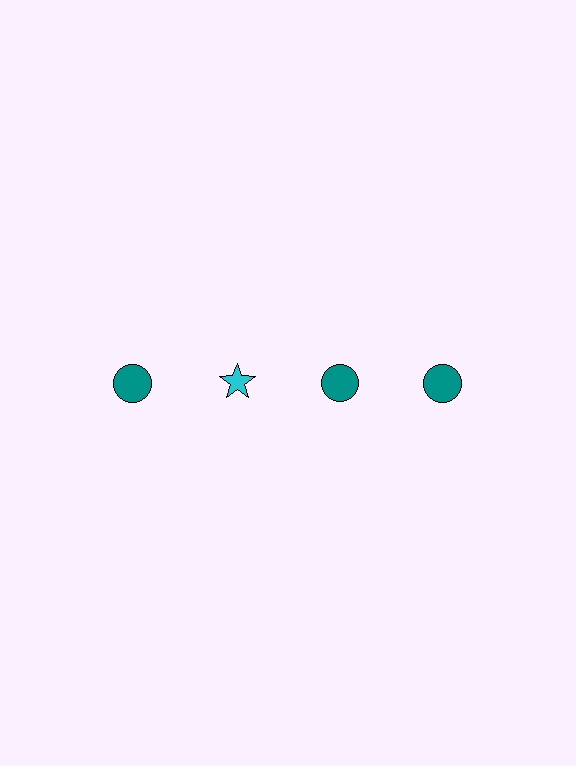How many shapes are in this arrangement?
There are 4 shapes arranged in a grid pattern.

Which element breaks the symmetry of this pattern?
The cyan star in the top row, second from left column breaks the symmetry. All other shapes are teal circles.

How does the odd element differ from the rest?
It differs in both color (cyan instead of teal) and shape (star instead of circle).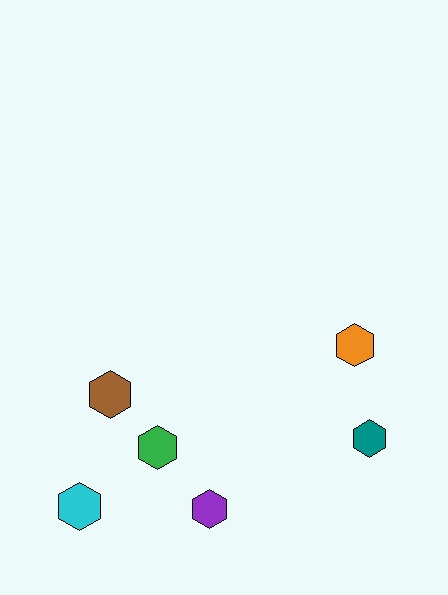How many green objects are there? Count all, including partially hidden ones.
There is 1 green object.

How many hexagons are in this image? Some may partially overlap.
There are 6 hexagons.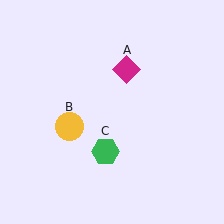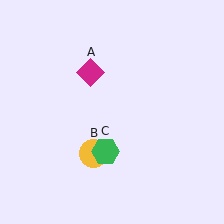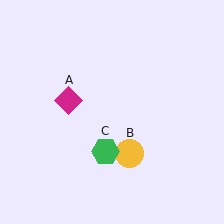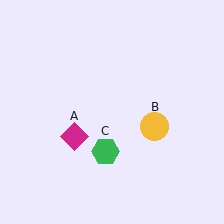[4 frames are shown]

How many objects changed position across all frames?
2 objects changed position: magenta diamond (object A), yellow circle (object B).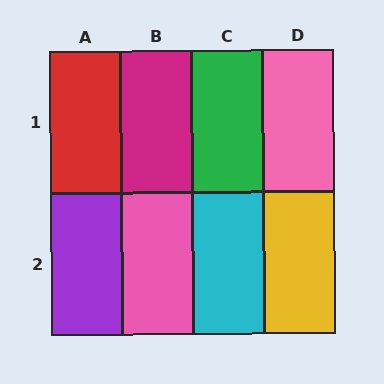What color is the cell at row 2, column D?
Yellow.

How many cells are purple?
1 cell is purple.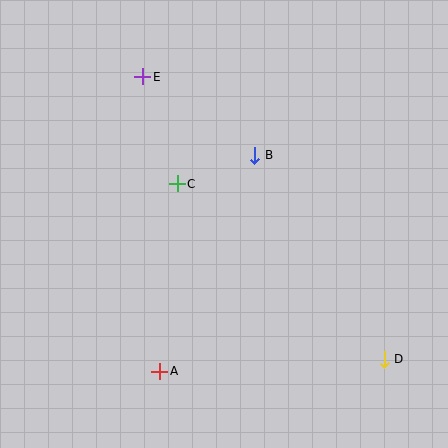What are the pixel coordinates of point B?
Point B is at (255, 155).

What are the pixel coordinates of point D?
Point D is at (384, 359).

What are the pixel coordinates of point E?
Point E is at (143, 77).